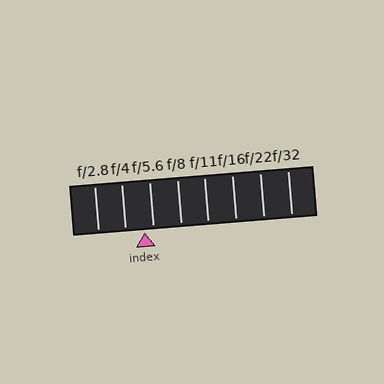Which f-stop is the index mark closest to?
The index mark is closest to f/5.6.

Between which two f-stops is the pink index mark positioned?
The index mark is between f/4 and f/5.6.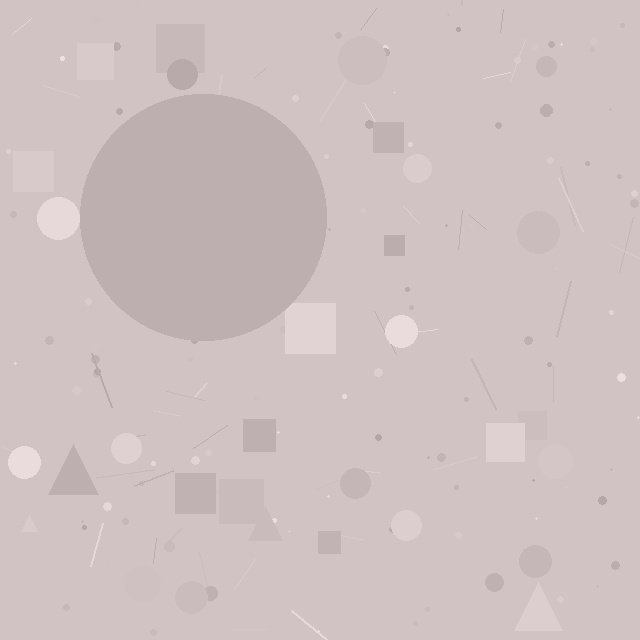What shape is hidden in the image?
A circle is hidden in the image.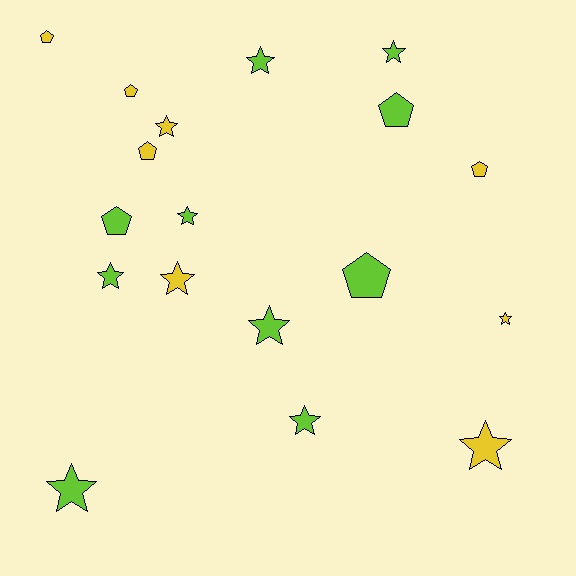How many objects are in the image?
There are 18 objects.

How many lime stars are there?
There are 7 lime stars.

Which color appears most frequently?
Lime, with 10 objects.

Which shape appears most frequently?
Star, with 11 objects.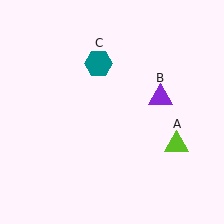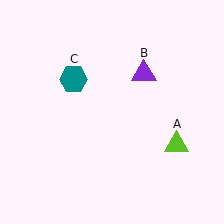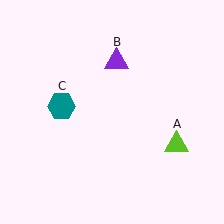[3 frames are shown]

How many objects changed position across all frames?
2 objects changed position: purple triangle (object B), teal hexagon (object C).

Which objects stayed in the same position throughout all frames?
Lime triangle (object A) remained stationary.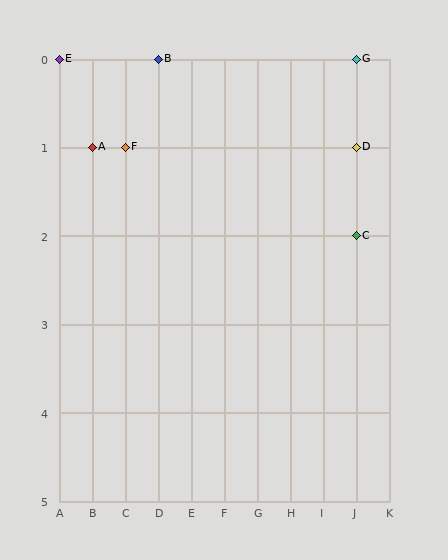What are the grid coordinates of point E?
Point E is at grid coordinates (A, 0).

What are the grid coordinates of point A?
Point A is at grid coordinates (B, 1).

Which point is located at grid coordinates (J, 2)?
Point C is at (J, 2).